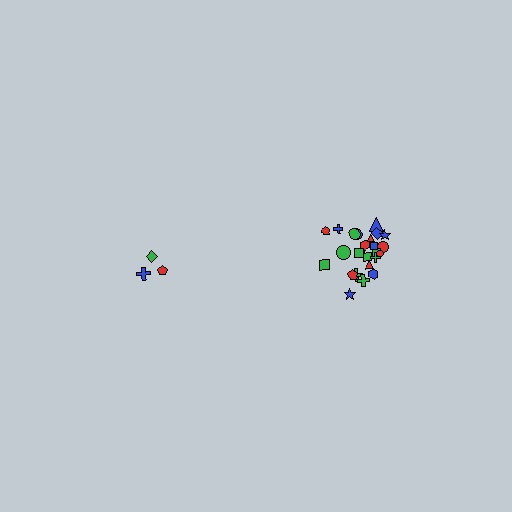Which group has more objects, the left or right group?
The right group.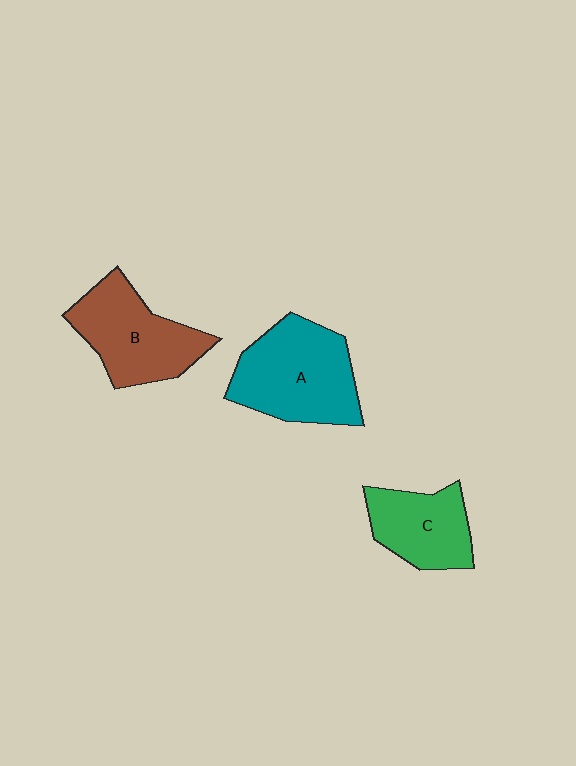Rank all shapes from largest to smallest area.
From largest to smallest: A (teal), B (brown), C (green).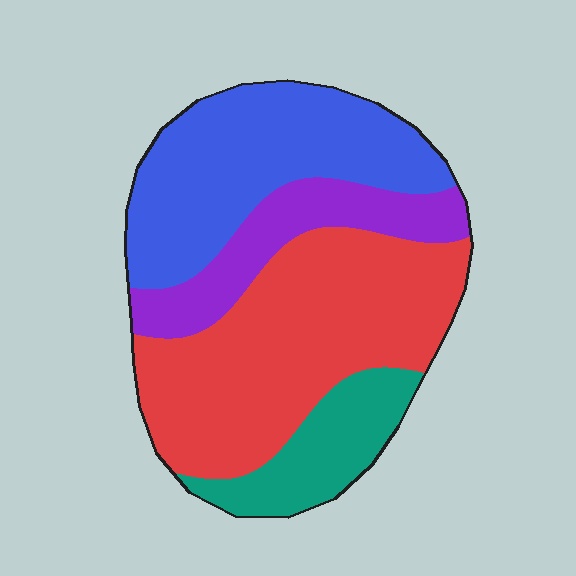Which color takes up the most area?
Red, at roughly 40%.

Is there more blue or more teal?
Blue.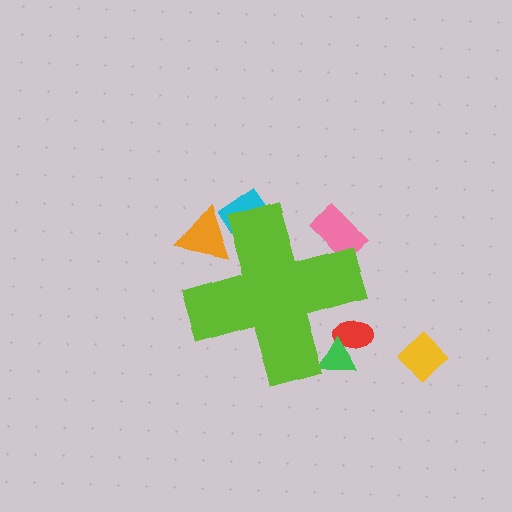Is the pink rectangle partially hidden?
Yes, the pink rectangle is partially hidden behind the lime cross.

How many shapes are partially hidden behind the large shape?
5 shapes are partially hidden.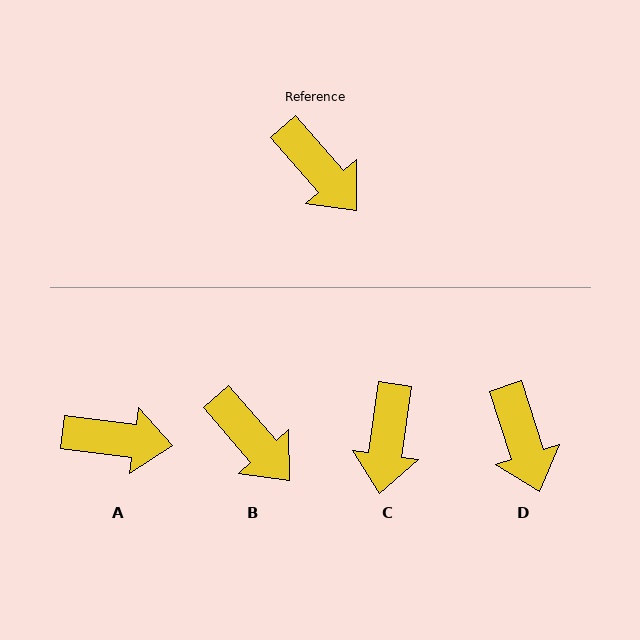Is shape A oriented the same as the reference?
No, it is off by about 42 degrees.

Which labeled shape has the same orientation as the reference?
B.